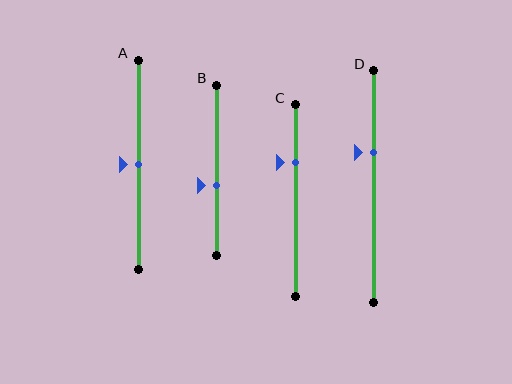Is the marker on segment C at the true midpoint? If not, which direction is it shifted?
No, the marker on segment C is shifted upward by about 20% of the segment length.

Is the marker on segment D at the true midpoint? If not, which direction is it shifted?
No, the marker on segment D is shifted upward by about 15% of the segment length.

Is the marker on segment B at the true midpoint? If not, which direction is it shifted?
No, the marker on segment B is shifted downward by about 9% of the segment length.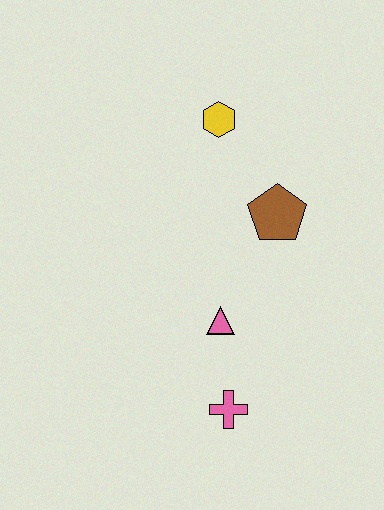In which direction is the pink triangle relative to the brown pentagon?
The pink triangle is below the brown pentagon.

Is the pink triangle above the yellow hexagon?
No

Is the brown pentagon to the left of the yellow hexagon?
No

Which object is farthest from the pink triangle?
The yellow hexagon is farthest from the pink triangle.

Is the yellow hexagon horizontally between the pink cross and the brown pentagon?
No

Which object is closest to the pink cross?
The pink triangle is closest to the pink cross.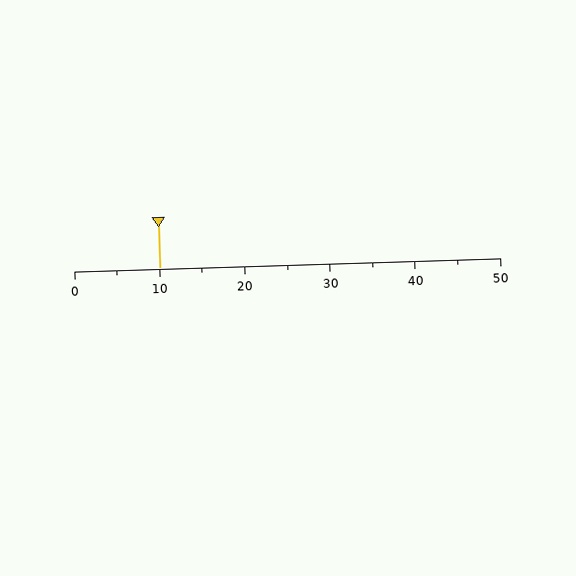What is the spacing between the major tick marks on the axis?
The major ticks are spaced 10 apart.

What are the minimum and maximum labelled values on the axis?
The axis runs from 0 to 50.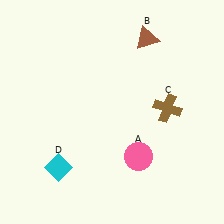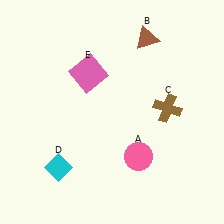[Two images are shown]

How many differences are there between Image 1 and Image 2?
There is 1 difference between the two images.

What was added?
A pink square (E) was added in Image 2.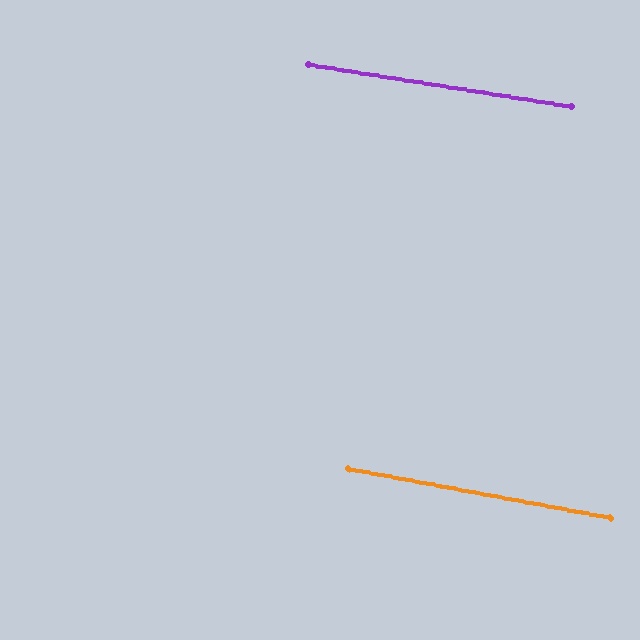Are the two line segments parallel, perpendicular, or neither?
Parallel — their directions differ by only 1.6°.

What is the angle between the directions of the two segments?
Approximately 2 degrees.